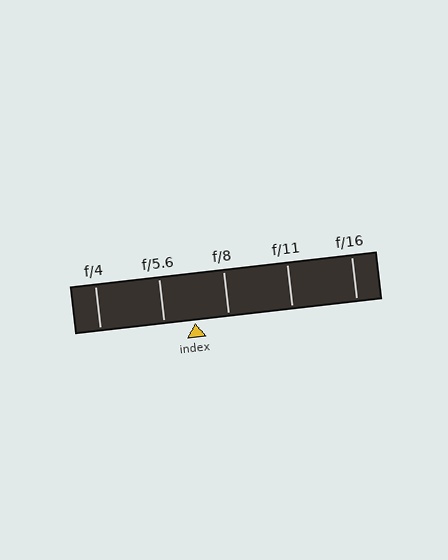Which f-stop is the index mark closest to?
The index mark is closest to f/5.6.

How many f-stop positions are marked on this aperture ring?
There are 5 f-stop positions marked.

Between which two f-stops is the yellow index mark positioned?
The index mark is between f/5.6 and f/8.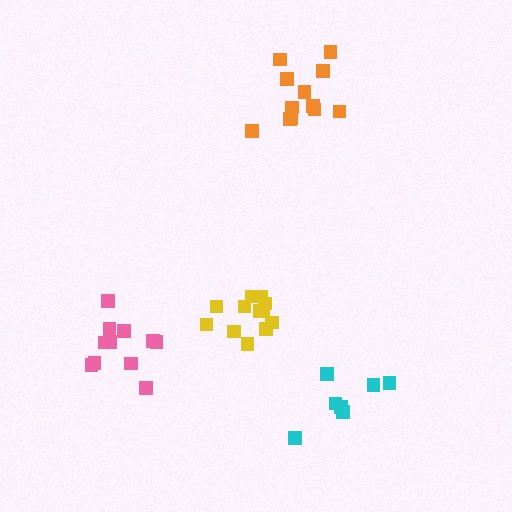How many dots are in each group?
Group 1: 11 dots, Group 2: 12 dots, Group 3: 12 dots, Group 4: 7 dots (42 total).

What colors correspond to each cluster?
The clusters are colored: pink, yellow, orange, cyan.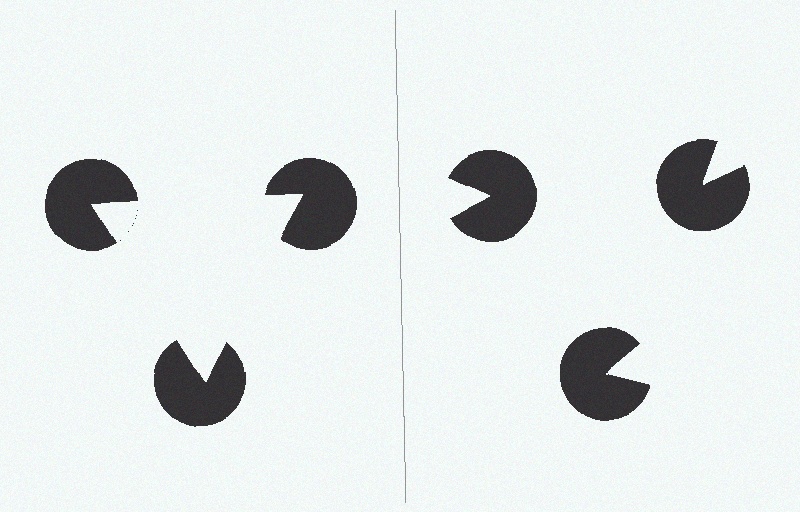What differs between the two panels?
The pac-man discs are positioned identically on both sides; only the wedge orientations differ. On the left they align to a triangle; on the right they are misaligned.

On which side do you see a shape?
An illusory triangle appears on the left side. On the right side the wedge cuts are rotated, so no coherent shape forms.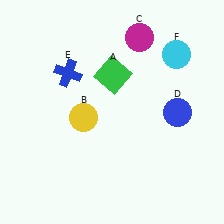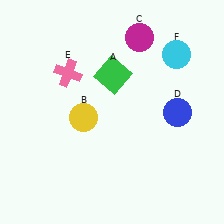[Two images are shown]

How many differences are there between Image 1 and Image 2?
There is 1 difference between the two images.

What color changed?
The cross (E) changed from blue in Image 1 to pink in Image 2.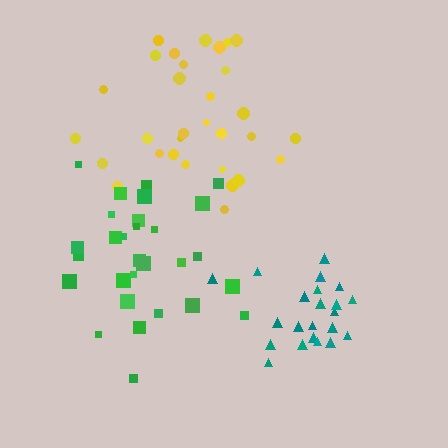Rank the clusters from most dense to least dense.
teal, green, yellow.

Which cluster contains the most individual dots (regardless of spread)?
Yellow (31).